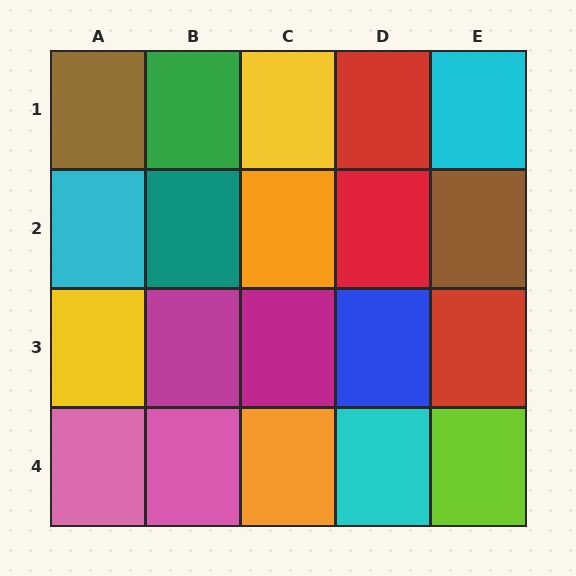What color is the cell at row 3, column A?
Yellow.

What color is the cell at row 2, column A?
Cyan.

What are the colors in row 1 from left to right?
Brown, green, yellow, red, cyan.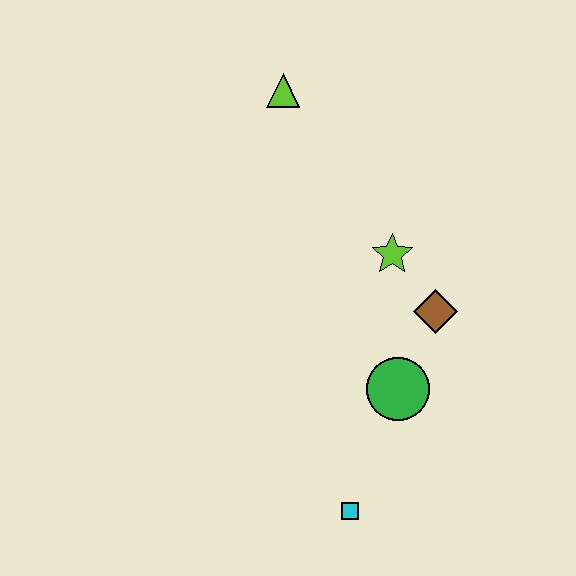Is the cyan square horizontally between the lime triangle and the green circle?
Yes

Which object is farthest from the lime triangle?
The cyan square is farthest from the lime triangle.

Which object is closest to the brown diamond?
The lime star is closest to the brown diamond.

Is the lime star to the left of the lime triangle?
No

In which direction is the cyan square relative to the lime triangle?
The cyan square is below the lime triangle.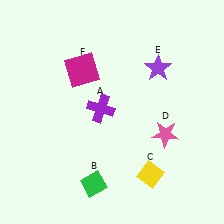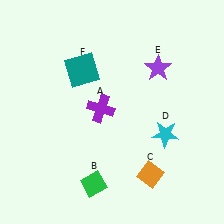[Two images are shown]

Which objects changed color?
C changed from yellow to orange. D changed from pink to cyan. F changed from magenta to teal.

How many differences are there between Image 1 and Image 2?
There are 3 differences between the two images.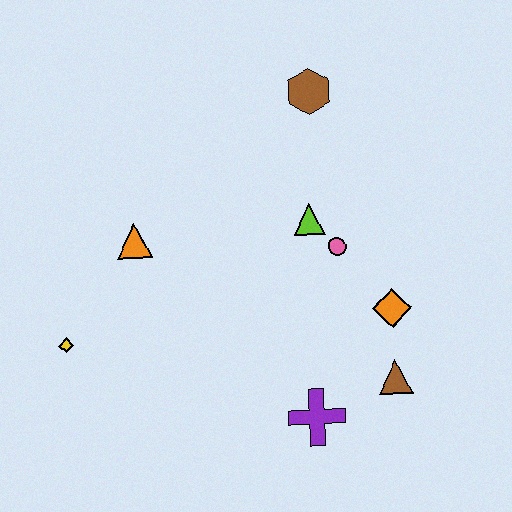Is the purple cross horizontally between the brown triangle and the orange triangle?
Yes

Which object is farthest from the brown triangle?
The yellow diamond is farthest from the brown triangle.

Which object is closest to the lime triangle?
The pink circle is closest to the lime triangle.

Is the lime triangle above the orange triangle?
Yes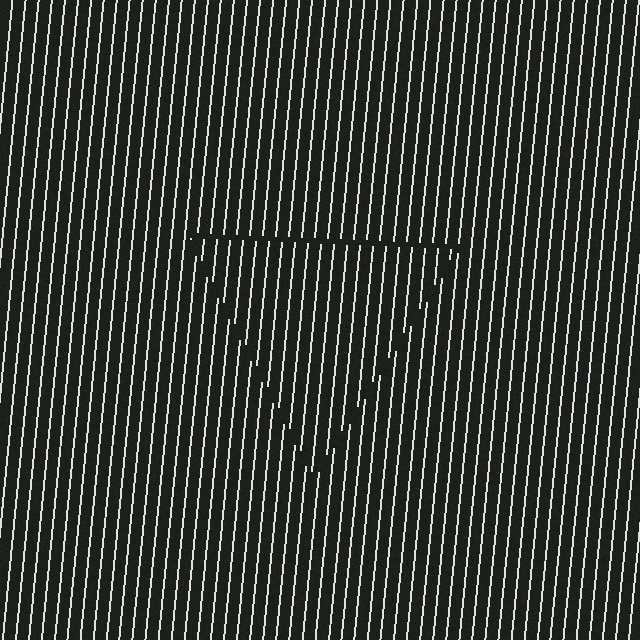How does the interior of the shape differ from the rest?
The interior of the shape contains the same grating, shifted by half a period — the contour is defined by the phase discontinuity where line-ends from the inner and outer gratings abut.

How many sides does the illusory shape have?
3 sides — the line-ends trace a triangle.